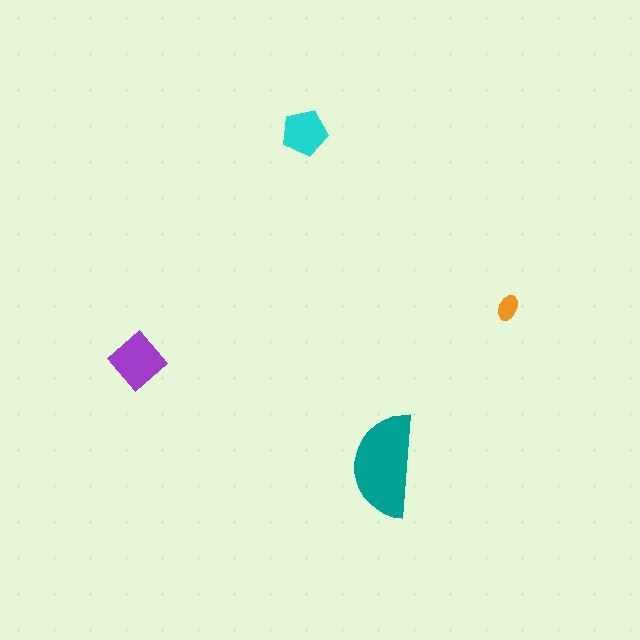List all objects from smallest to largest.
The orange ellipse, the cyan pentagon, the purple diamond, the teal semicircle.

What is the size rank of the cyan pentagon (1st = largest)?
3rd.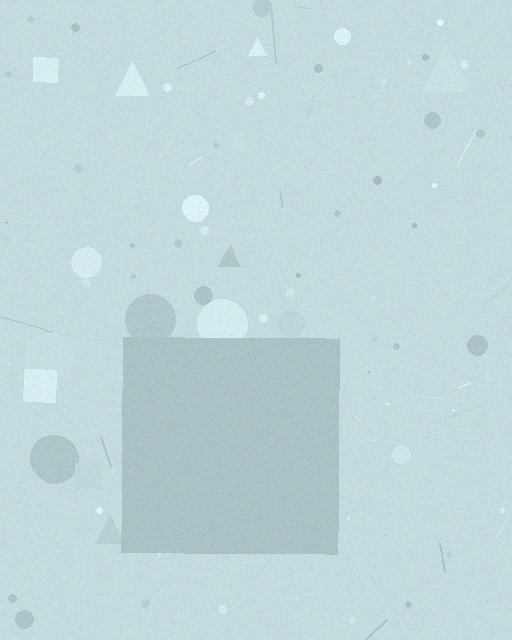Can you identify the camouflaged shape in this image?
The camouflaged shape is a square.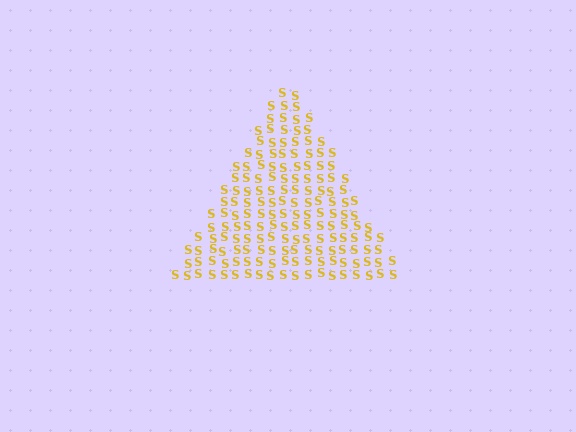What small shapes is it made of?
It is made of small letter S's.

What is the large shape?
The large shape is a triangle.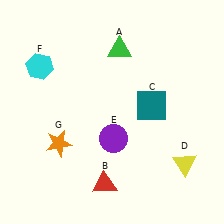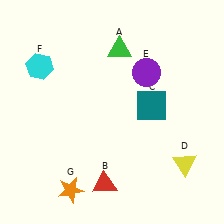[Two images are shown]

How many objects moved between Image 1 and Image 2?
2 objects moved between the two images.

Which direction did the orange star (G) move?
The orange star (G) moved down.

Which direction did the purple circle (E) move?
The purple circle (E) moved up.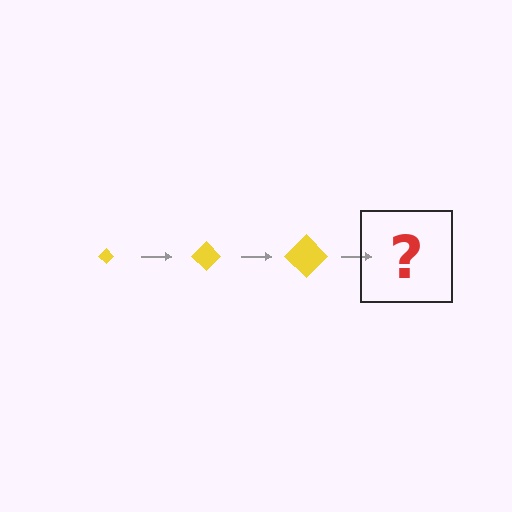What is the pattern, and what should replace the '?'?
The pattern is that the diamond gets progressively larger each step. The '?' should be a yellow diamond, larger than the previous one.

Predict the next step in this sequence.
The next step is a yellow diamond, larger than the previous one.